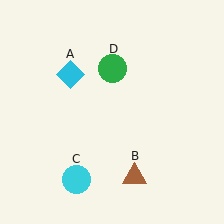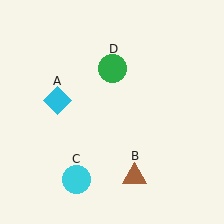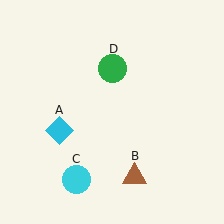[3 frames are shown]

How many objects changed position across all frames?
1 object changed position: cyan diamond (object A).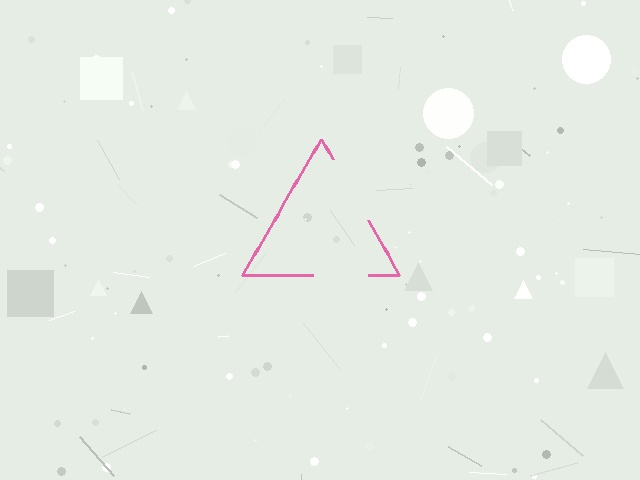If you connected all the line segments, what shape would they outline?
They would outline a triangle.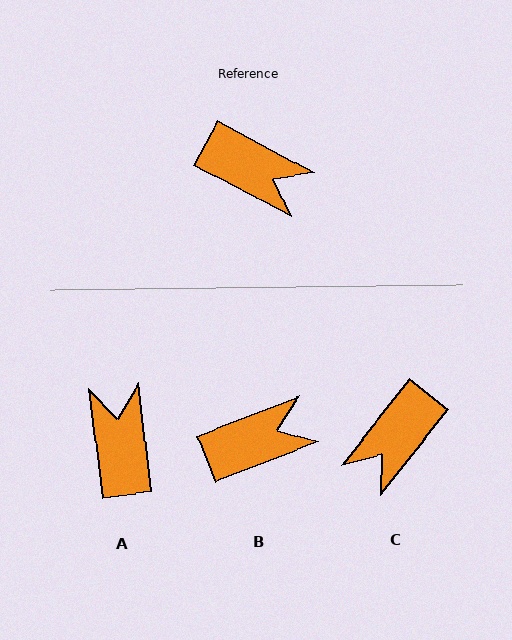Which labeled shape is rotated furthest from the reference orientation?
A, about 125 degrees away.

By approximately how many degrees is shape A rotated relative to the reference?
Approximately 125 degrees counter-clockwise.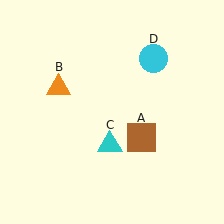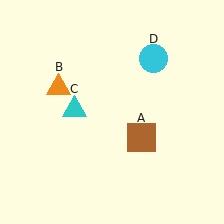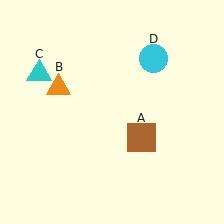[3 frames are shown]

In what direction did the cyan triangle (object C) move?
The cyan triangle (object C) moved up and to the left.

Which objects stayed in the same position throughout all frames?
Brown square (object A) and orange triangle (object B) and cyan circle (object D) remained stationary.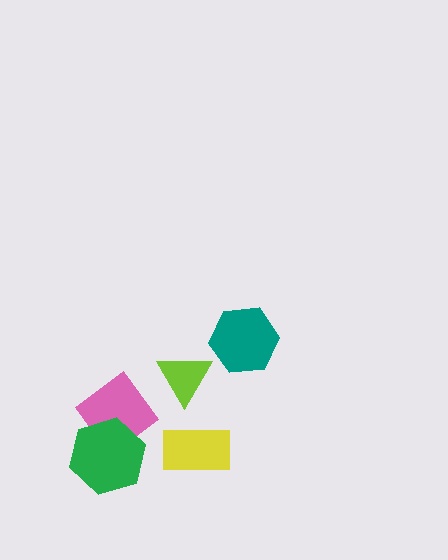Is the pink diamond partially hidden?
Yes, it is partially covered by another shape.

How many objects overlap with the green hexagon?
1 object overlaps with the green hexagon.